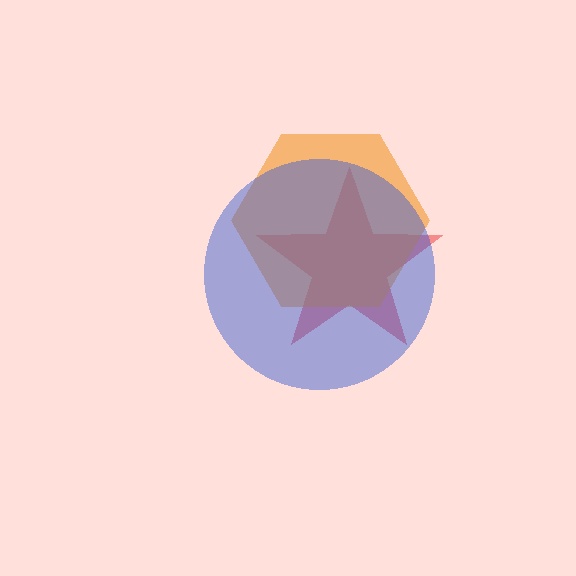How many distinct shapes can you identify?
There are 3 distinct shapes: a red star, an orange hexagon, a blue circle.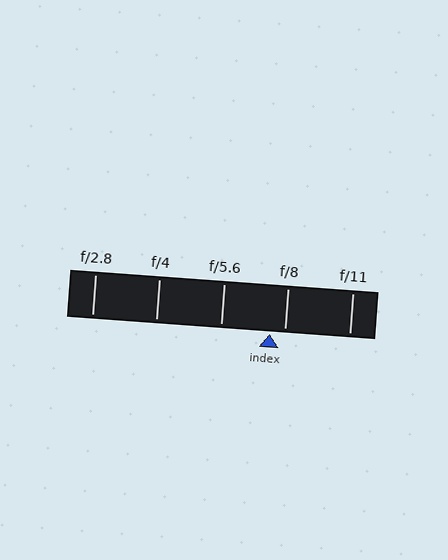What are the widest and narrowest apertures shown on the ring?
The widest aperture shown is f/2.8 and the narrowest is f/11.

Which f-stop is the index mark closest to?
The index mark is closest to f/8.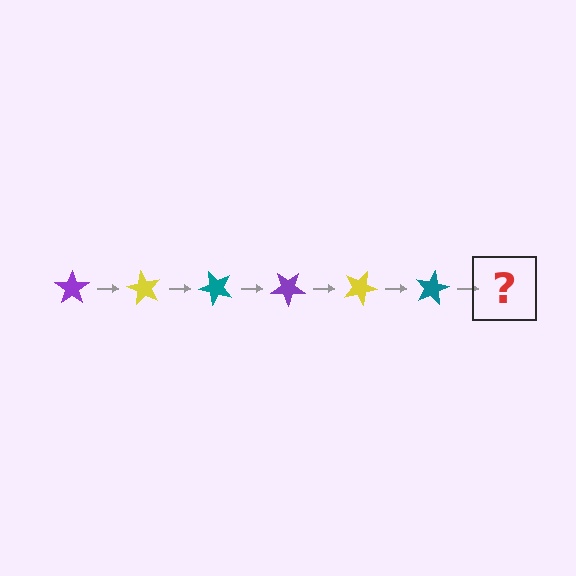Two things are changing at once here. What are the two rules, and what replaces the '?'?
The two rules are that it rotates 60 degrees each step and the color cycles through purple, yellow, and teal. The '?' should be a purple star, rotated 360 degrees from the start.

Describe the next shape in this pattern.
It should be a purple star, rotated 360 degrees from the start.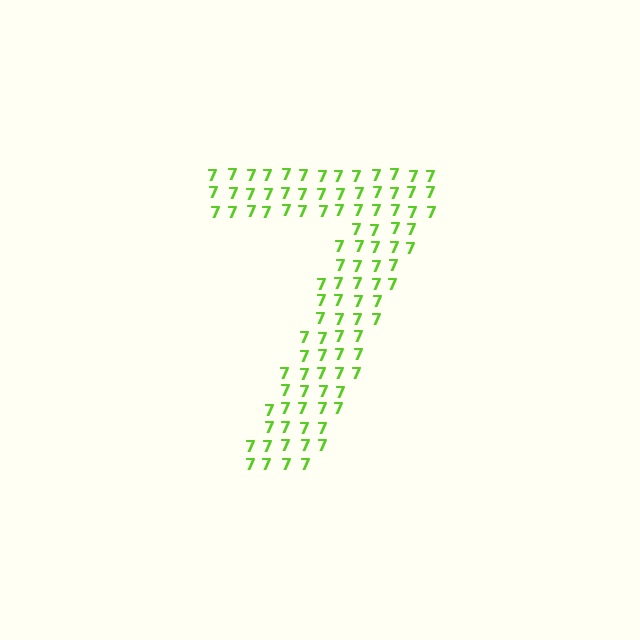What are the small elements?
The small elements are digit 7's.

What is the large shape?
The large shape is the digit 7.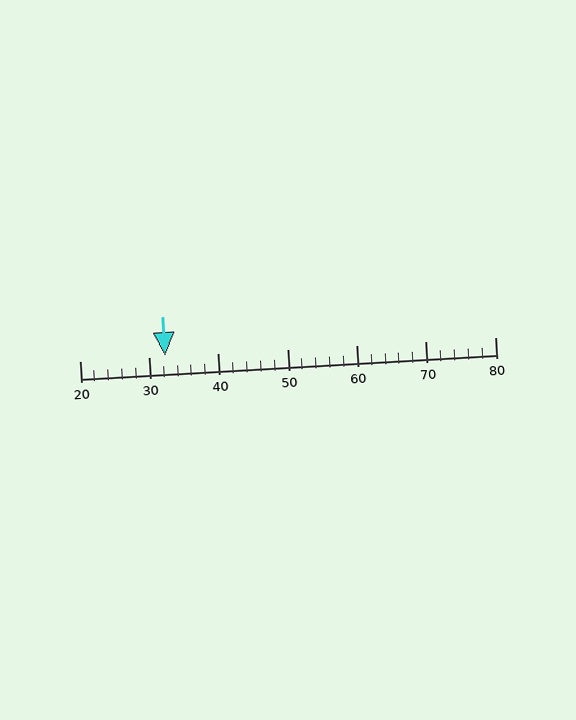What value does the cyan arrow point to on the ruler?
The cyan arrow points to approximately 32.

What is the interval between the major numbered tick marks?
The major tick marks are spaced 10 units apart.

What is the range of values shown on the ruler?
The ruler shows values from 20 to 80.